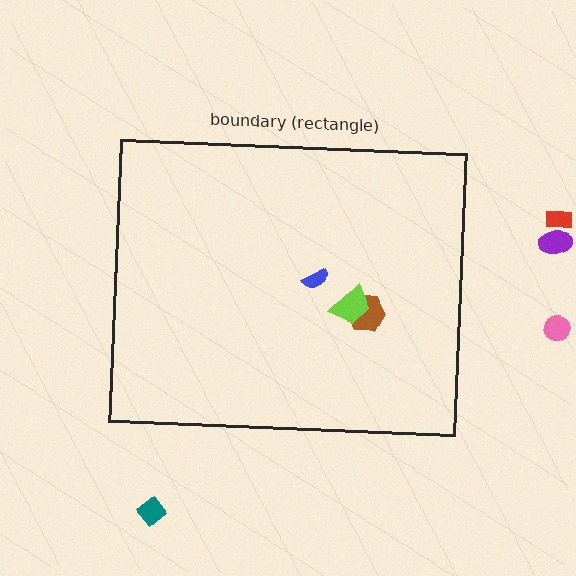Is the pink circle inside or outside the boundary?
Outside.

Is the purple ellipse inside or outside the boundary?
Outside.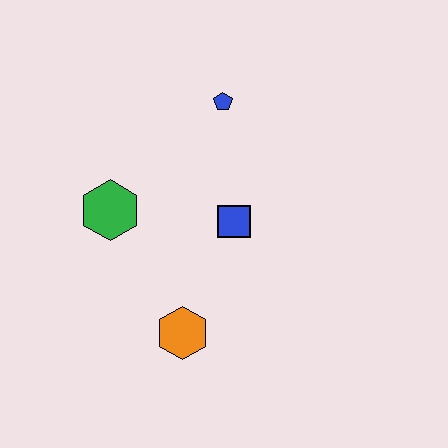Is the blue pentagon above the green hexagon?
Yes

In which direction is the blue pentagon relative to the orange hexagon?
The blue pentagon is above the orange hexagon.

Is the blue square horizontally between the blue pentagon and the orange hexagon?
No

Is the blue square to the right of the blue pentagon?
Yes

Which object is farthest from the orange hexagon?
The blue pentagon is farthest from the orange hexagon.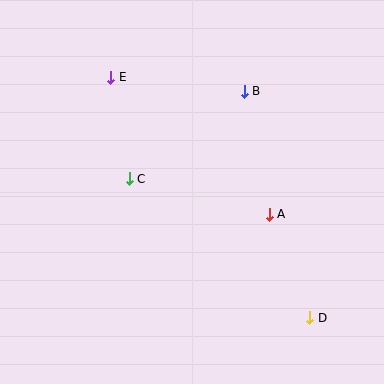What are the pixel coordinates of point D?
Point D is at (310, 318).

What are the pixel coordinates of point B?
Point B is at (244, 91).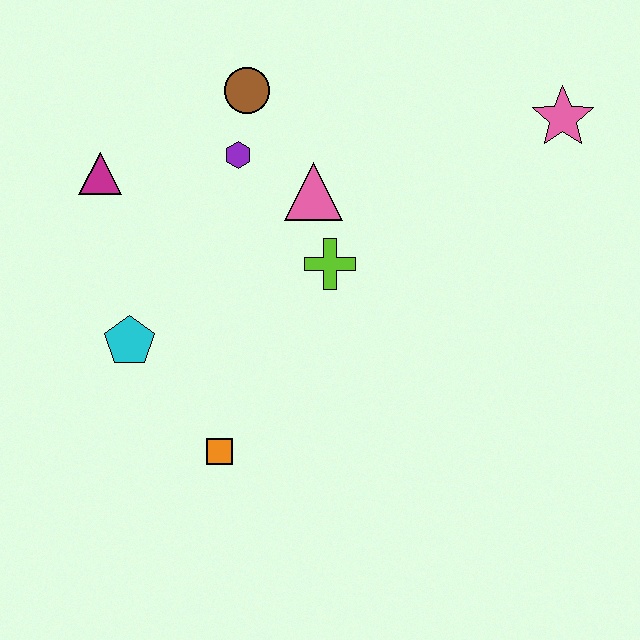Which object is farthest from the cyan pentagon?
The pink star is farthest from the cyan pentagon.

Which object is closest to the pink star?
The pink triangle is closest to the pink star.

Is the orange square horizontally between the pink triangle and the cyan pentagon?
Yes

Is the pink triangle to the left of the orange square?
No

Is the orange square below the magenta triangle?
Yes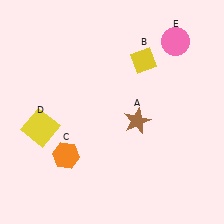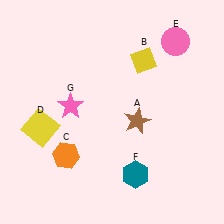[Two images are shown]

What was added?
A teal hexagon (F), a pink star (G) were added in Image 2.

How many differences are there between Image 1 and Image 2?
There are 2 differences between the two images.